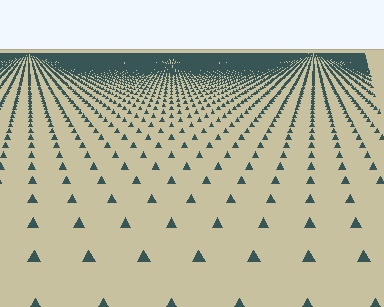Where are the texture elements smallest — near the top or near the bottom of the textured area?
Near the top.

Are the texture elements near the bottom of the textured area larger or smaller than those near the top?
Larger. Near the bottom, elements are closer to the viewer and appear at a bigger on-screen size.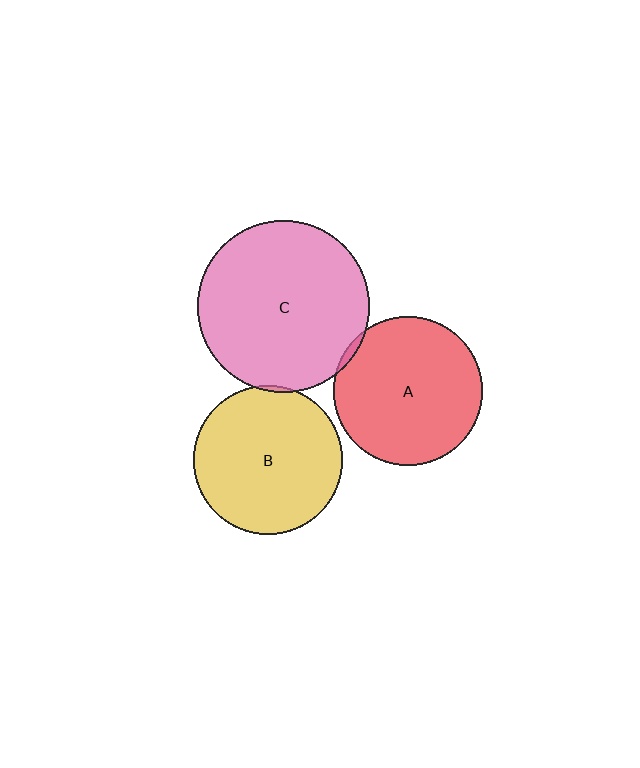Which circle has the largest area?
Circle C (pink).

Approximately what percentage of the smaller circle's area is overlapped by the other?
Approximately 5%.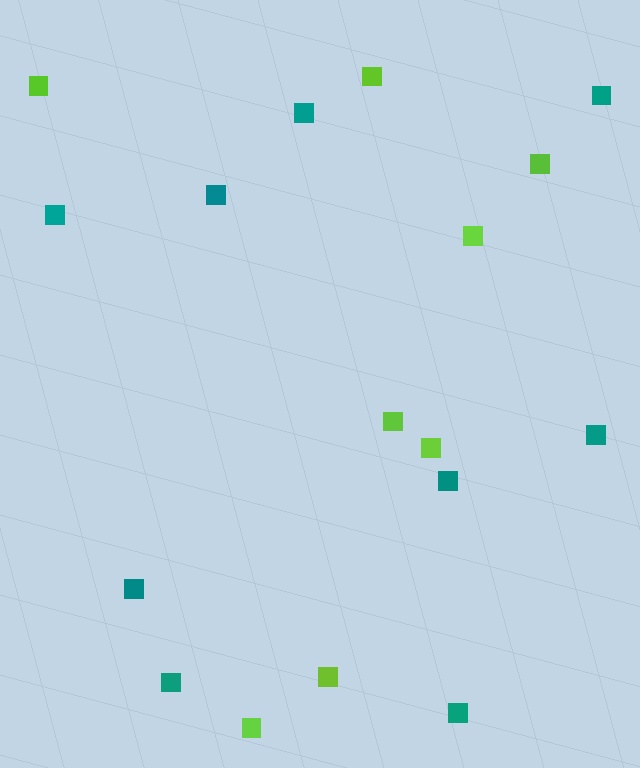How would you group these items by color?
There are 2 groups: one group of lime squares (8) and one group of teal squares (9).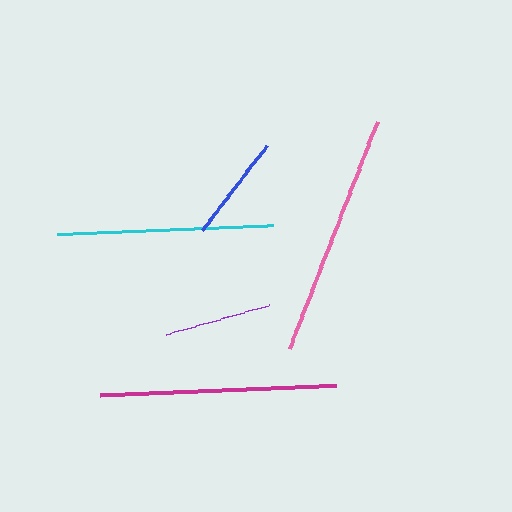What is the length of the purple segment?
The purple segment is approximately 107 pixels long.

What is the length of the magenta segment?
The magenta segment is approximately 237 pixels long.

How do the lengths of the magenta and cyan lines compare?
The magenta and cyan lines are approximately the same length.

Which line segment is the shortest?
The blue line is the shortest at approximately 107 pixels.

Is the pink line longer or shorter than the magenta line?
The pink line is longer than the magenta line.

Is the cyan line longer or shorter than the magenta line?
The magenta line is longer than the cyan line.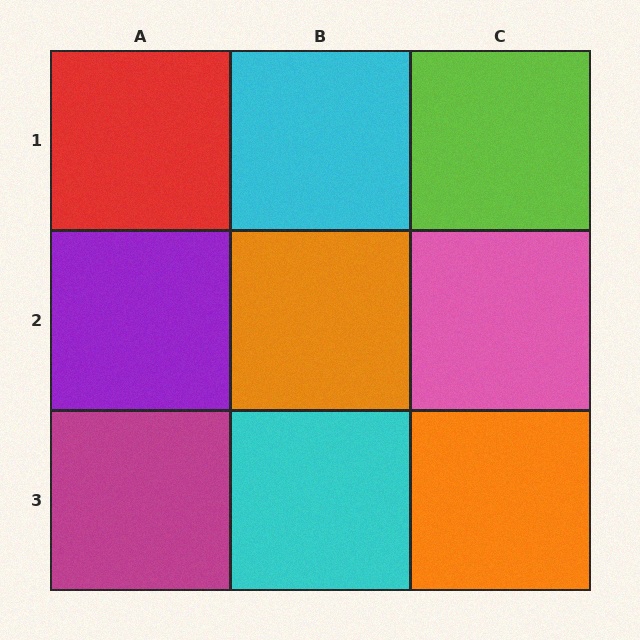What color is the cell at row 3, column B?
Cyan.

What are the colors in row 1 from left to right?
Red, cyan, lime.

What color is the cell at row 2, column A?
Purple.